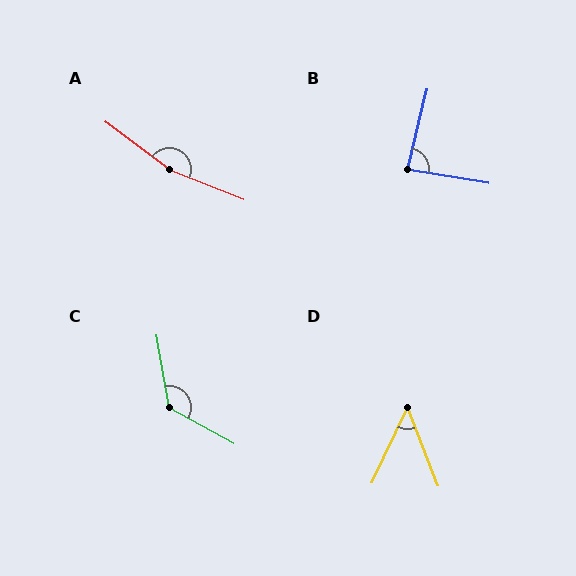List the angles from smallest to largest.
D (46°), B (86°), C (129°), A (165°).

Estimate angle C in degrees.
Approximately 129 degrees.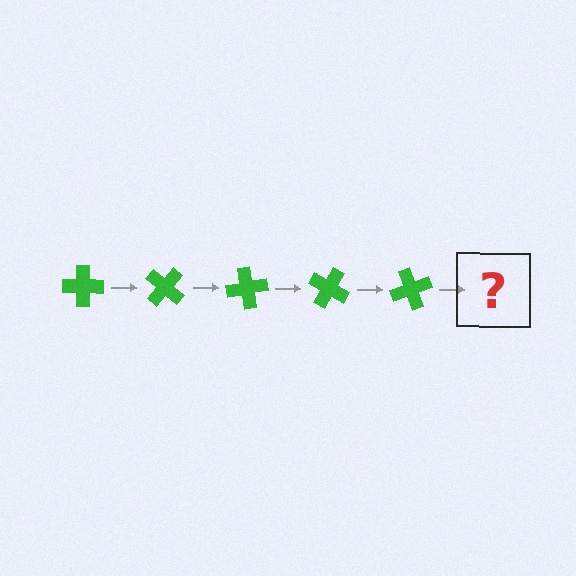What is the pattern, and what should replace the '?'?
The pattern is that the cross rotates 40 degrees each step. The '?' should be a green cross rotated 200 degrees.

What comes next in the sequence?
The next element should be a green cross rotated 200 degrees.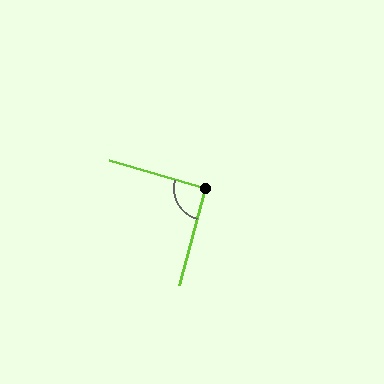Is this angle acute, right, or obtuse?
It is approximately a right angle.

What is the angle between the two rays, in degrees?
Approximately 91 degrees.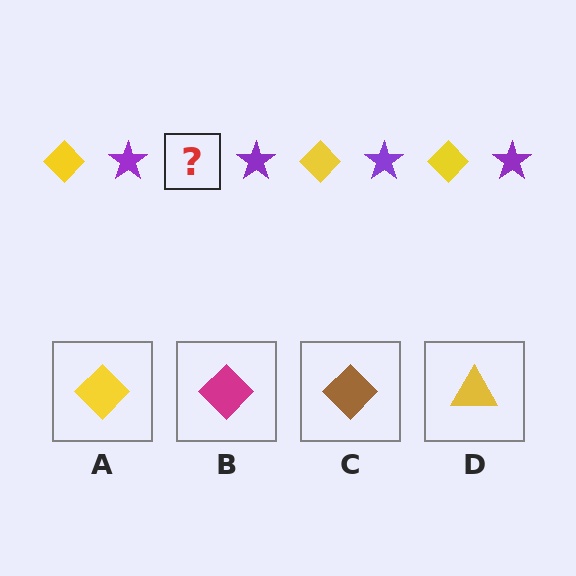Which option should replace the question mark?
Option A.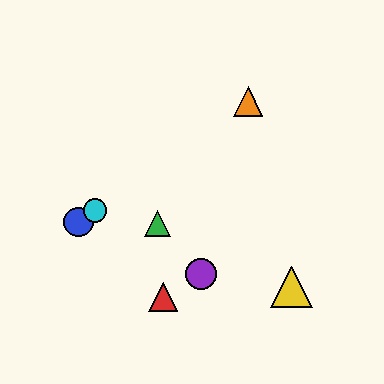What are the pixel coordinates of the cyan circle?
The cyan circle is at (95, 210).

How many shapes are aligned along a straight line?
3 shapes (the blue circle, the orange triangle, the cyan circle) are aligned along a straight line.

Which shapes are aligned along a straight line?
The blue circle, the orange triangle, the cyan circle are aligned along a straight line.